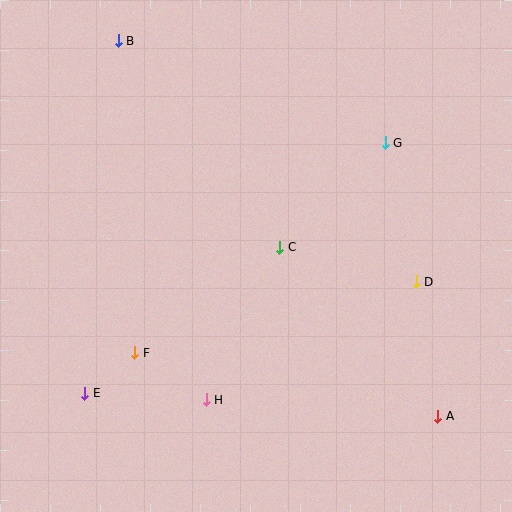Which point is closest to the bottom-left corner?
Point E is closest to the bottom-left corner.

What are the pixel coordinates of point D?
Point D is at (416, 282).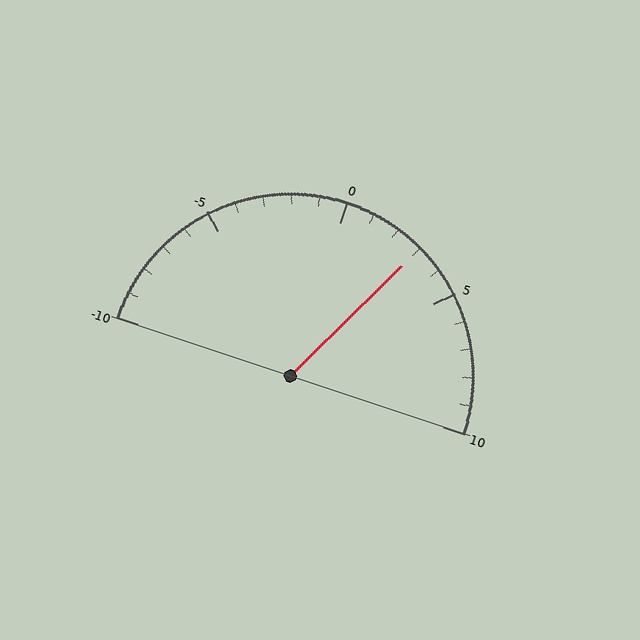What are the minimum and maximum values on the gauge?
The gauge ranges from -10 to 10.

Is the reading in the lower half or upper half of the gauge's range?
The reading is in the upper half of the range (-10 to 10).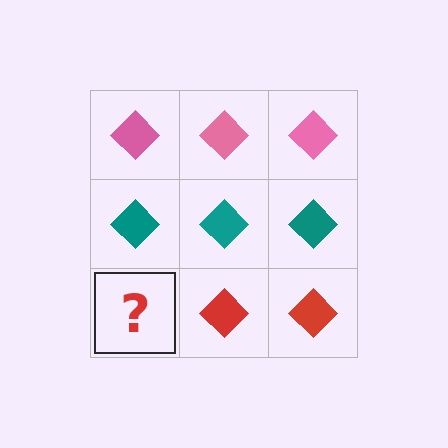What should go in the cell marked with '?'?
The missing cell should contain a red diamond.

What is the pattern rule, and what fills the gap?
The rule is that each row has a consistent color. The gap should be filled with a red diamond.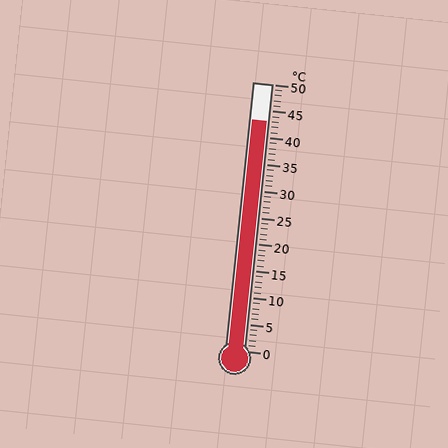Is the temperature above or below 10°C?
The temperature is above 10°C.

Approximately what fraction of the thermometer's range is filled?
The thermometer is filled to approximately 85% of its range.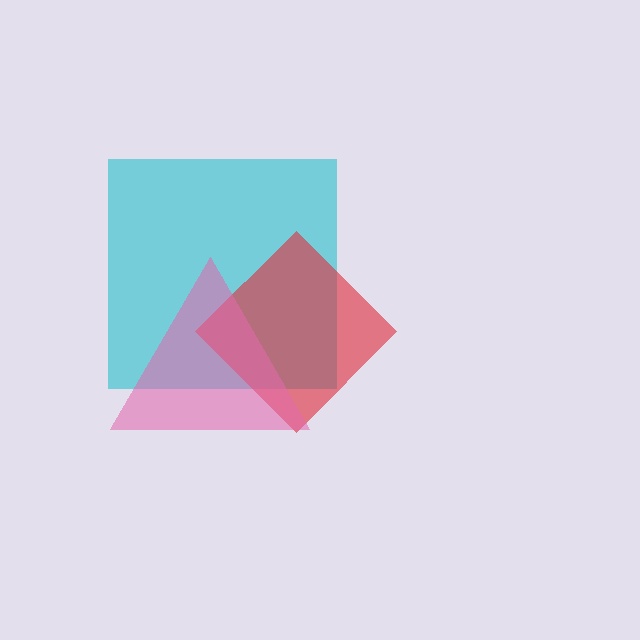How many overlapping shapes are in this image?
There are 3 overlapping shapes in the image.